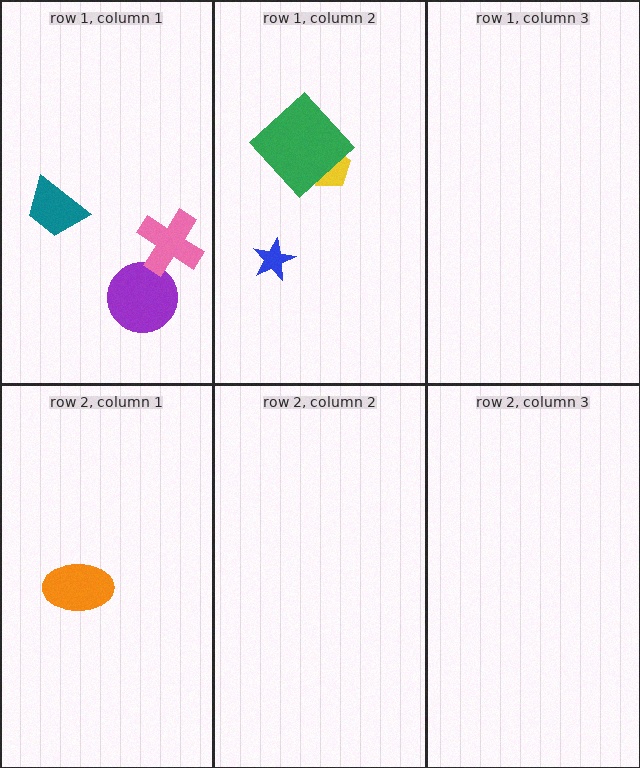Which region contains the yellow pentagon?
The row 1, column 2 region.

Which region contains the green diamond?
The row 1, column 2 region.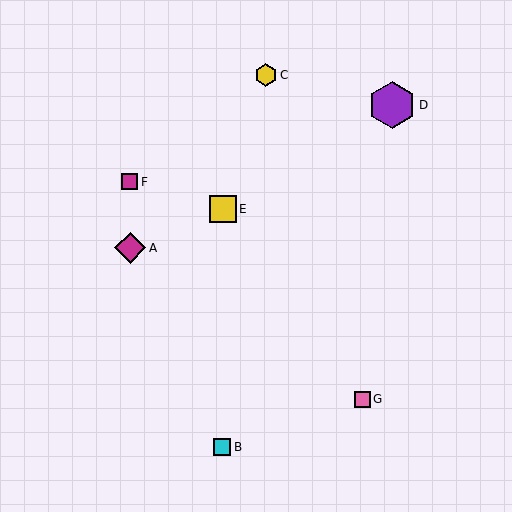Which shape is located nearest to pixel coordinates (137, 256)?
The magenta diamond (labeled A) at (130, 248) is nearest to that location.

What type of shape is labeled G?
Shape G is a pink square.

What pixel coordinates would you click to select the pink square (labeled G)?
Click at (362, 399) to select the pink square G.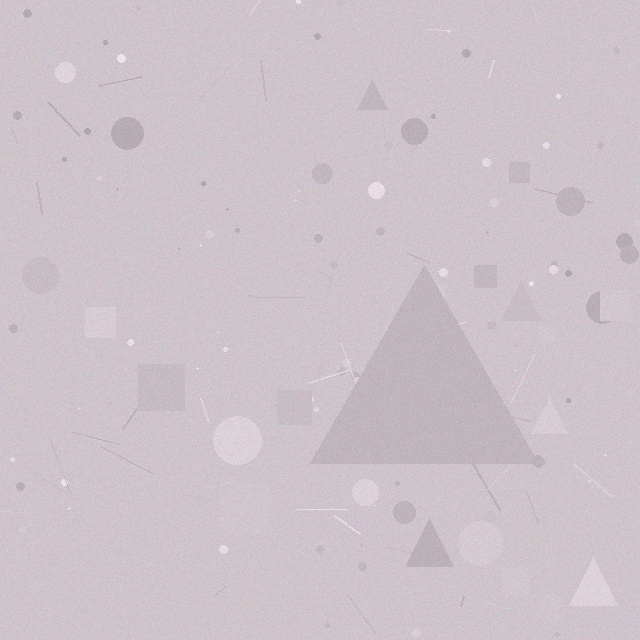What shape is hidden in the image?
A triangle is hidden in the image.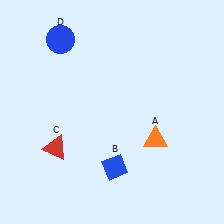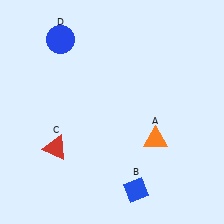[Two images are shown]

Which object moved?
The blue diamond (B) moved down.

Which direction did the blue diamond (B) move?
The blue diamond (B) moved down.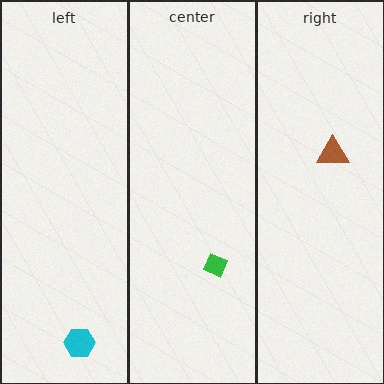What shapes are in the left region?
The cyan hexagon.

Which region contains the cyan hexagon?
The left region.